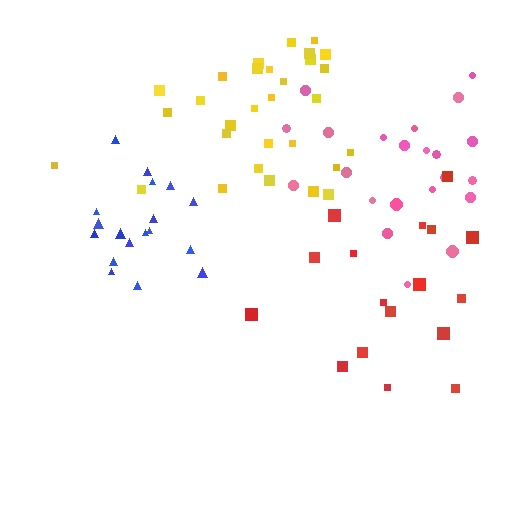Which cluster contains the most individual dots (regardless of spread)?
Yellow (30).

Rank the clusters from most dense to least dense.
blue, yellow, pink, red.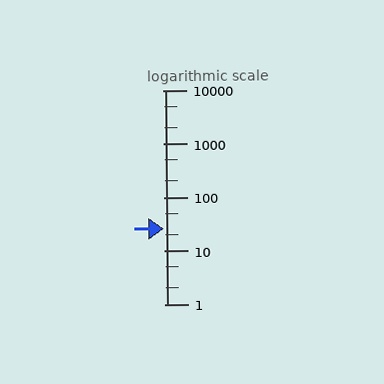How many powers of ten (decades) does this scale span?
The scale spans 4 decades, from 1 to 10000.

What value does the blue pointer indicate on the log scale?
The pointer indicates approximately 26.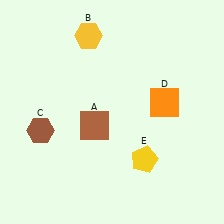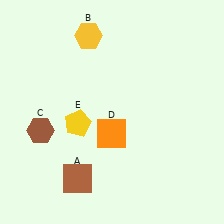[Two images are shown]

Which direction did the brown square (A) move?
The brown square (A) moved down.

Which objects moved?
The objects that moved are: the brown square (A), the orange square (D), the yellow pentagon (E).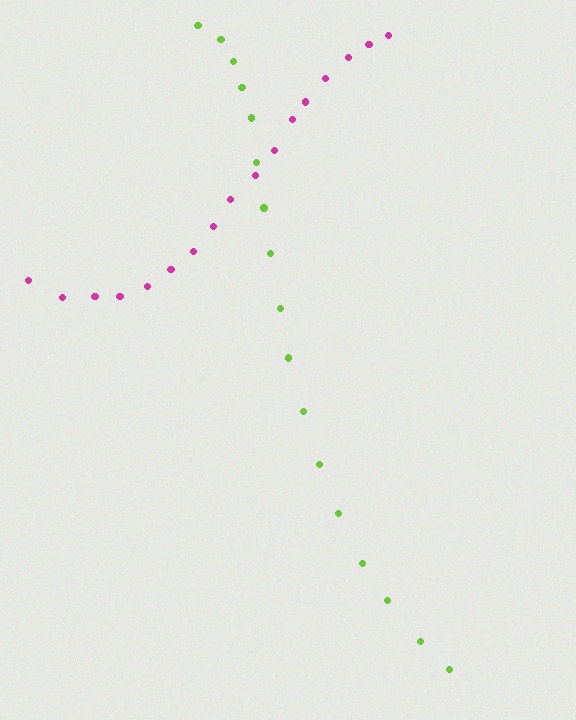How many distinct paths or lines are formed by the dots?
There are 2 distinct paths.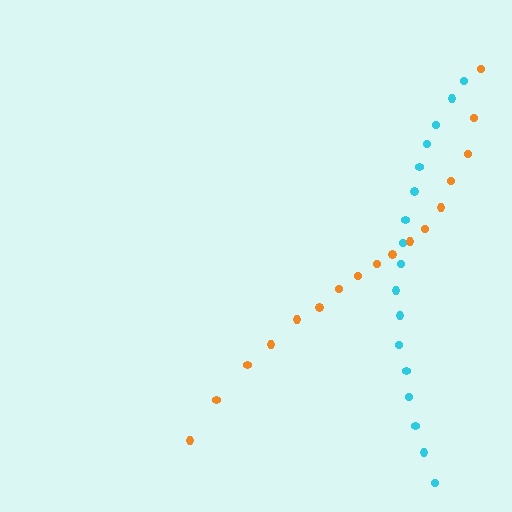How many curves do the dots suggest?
There are 2 distinct paths.